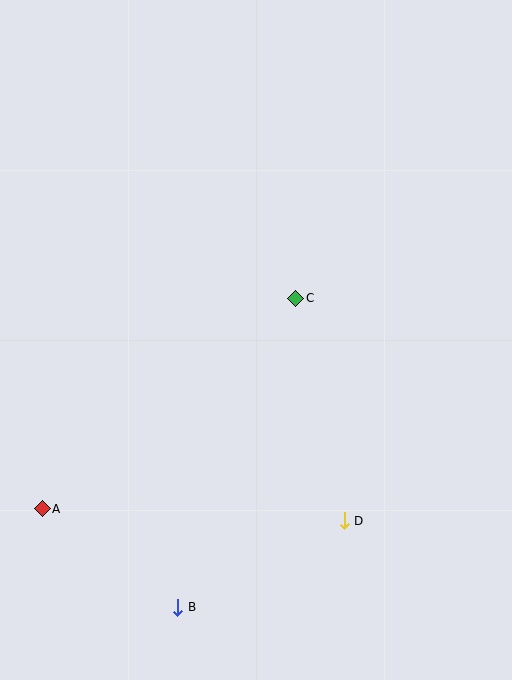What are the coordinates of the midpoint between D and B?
The midpoint between D and B is at (261, 564).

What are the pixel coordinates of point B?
Point B is at (178, 607).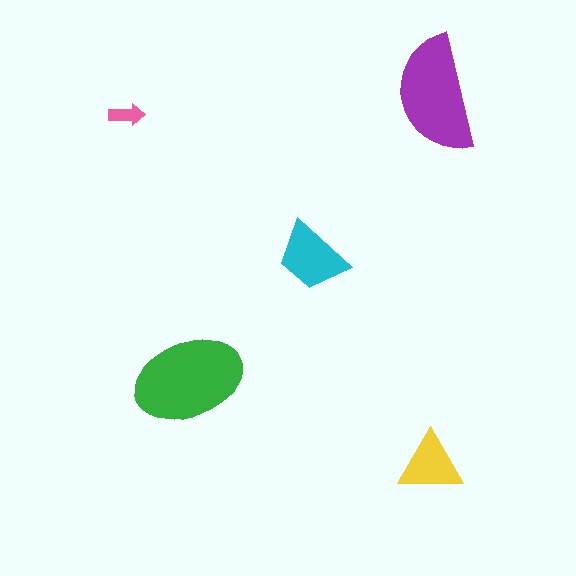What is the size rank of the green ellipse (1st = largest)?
1st.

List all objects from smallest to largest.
The pink arrow, the yellow triangle, the cyan trapezoid, the purple semicircle, the green ellipse.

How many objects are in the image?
There are 5 objects in the image.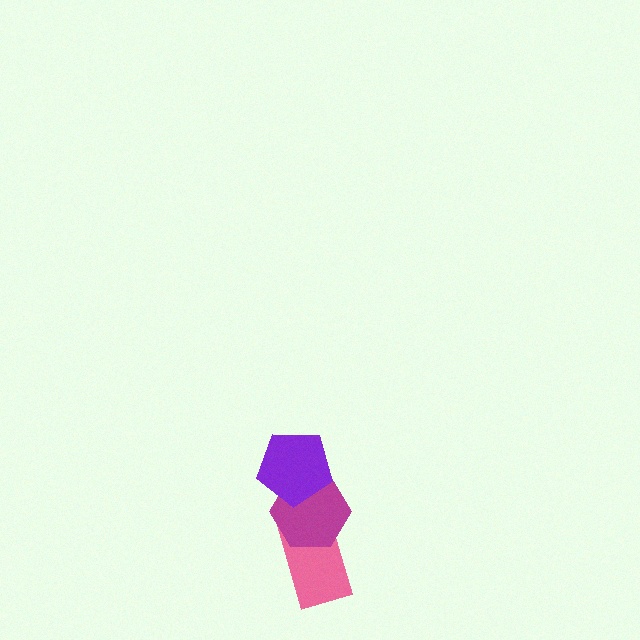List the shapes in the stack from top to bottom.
From top to bottom: the purple pentagon, the magenta hexagon, the pink rectangle.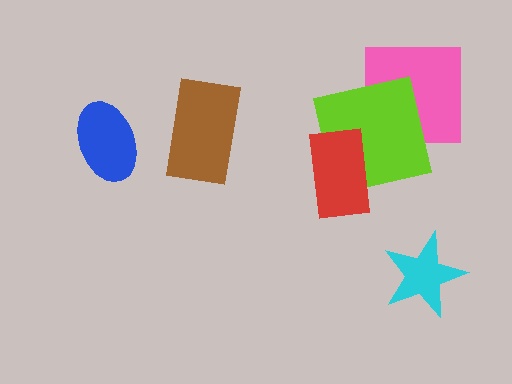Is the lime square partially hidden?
Yes, it is partially covered by another shape.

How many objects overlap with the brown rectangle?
0 objects overlap with the brown rectangle.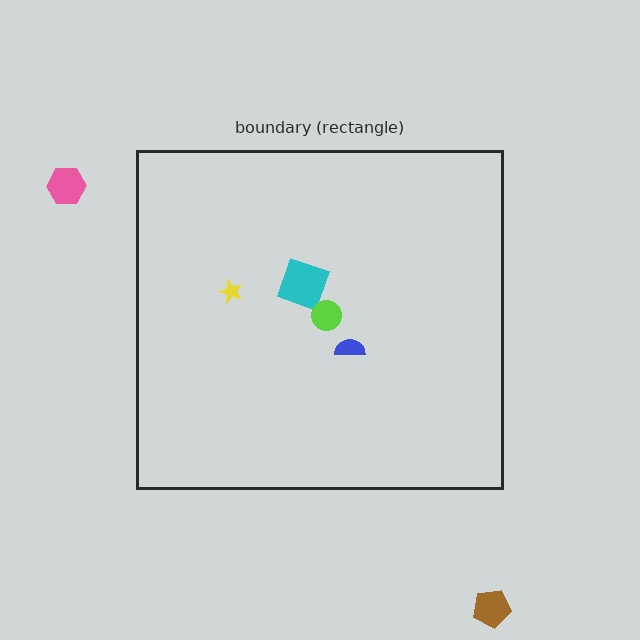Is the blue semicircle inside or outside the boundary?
Inside.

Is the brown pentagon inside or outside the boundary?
Outside.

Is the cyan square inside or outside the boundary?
Inside.